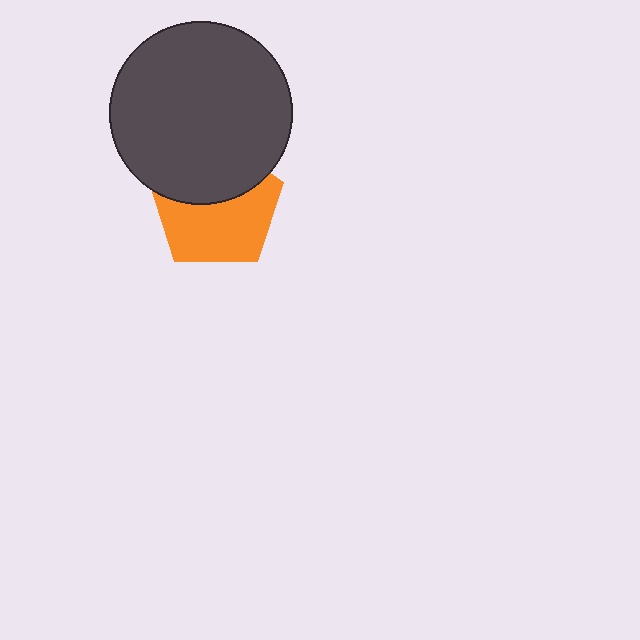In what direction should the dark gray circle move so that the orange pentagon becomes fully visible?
The dark gray circle should move up. That is the shortest direction to clear the overlap and leave the orange pentagon fully visible.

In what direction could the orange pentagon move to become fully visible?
The orange pentagon could move down. That would shift it out from behind the dark gray circle entirely.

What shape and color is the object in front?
The object in front is a dark gray circle.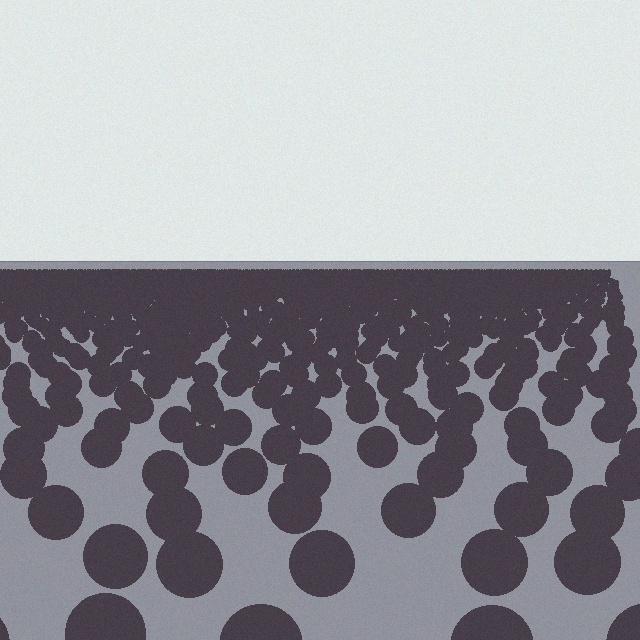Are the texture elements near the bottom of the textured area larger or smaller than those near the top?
Larger. Near the bottom, elements are closer to the viewer and appear at a bigger on-screen size.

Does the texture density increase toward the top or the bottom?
Density increases toward the top.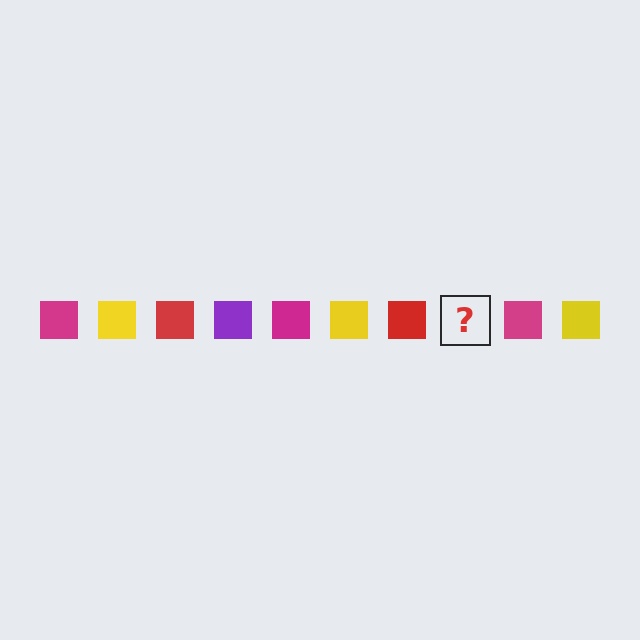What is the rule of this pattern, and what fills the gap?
The rule is that the pattern cycles through magenta, yellow, red, purple squares. The gap should be filled with a purple square.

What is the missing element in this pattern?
The missing element is a purple square.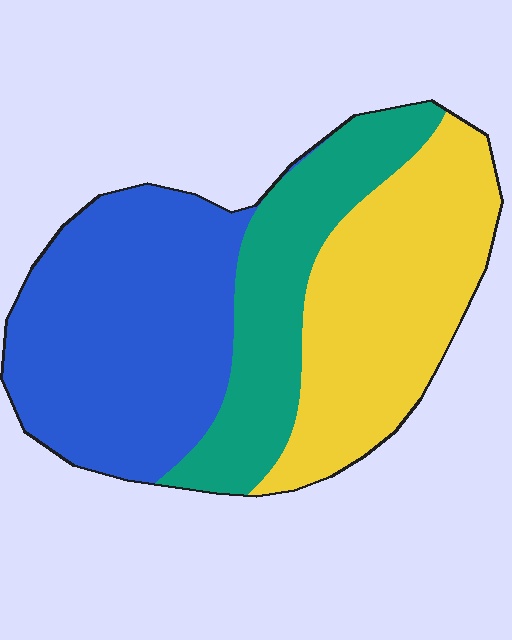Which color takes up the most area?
Blue, at roughly 40%.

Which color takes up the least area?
Teal, at roughly 25%.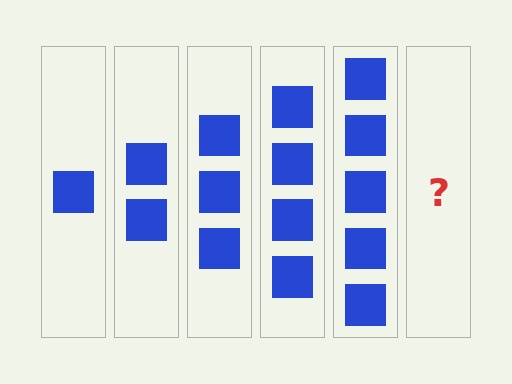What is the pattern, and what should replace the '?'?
The pattern is that each step adds one more square. The '?' should be 6 squares.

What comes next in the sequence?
The next element should be 6 squares.